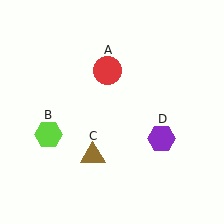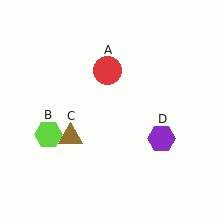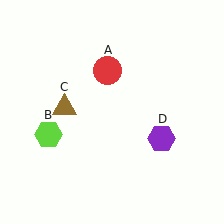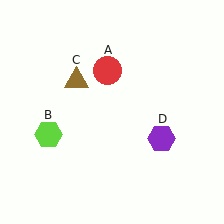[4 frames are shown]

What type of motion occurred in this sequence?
The brown triangle (object C) rotated clockwise around the center of the scene.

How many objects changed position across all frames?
1 object changed position: brown triangle (object C).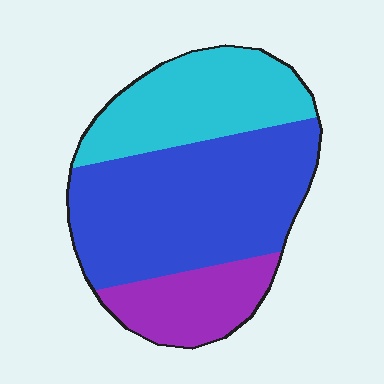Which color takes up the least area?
Purple, at roughly 20%.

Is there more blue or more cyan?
Blue.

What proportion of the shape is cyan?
Cyan covers roughly 30% of the shape.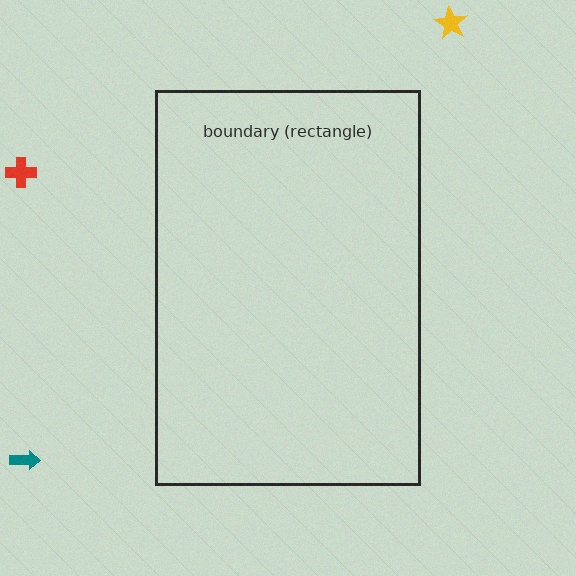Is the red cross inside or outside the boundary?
Outside.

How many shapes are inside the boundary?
0 inside, 3 outside.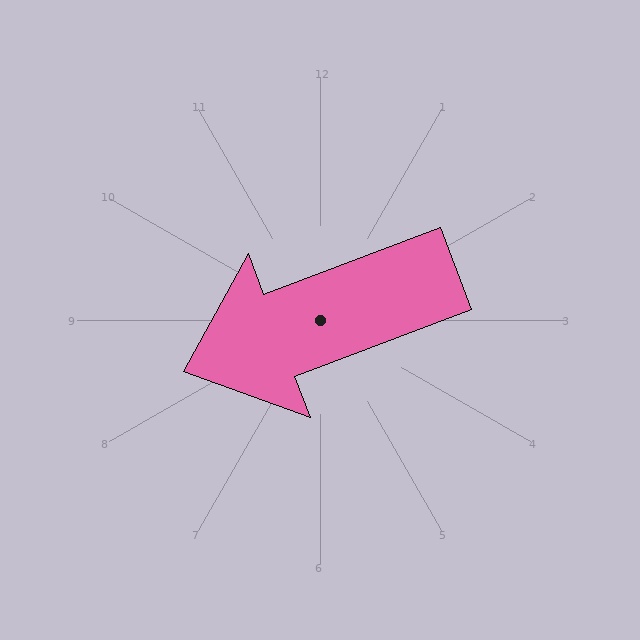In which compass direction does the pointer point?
West.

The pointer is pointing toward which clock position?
Roughly 8 o'clock.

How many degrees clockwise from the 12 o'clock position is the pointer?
Approximately 249 degrees.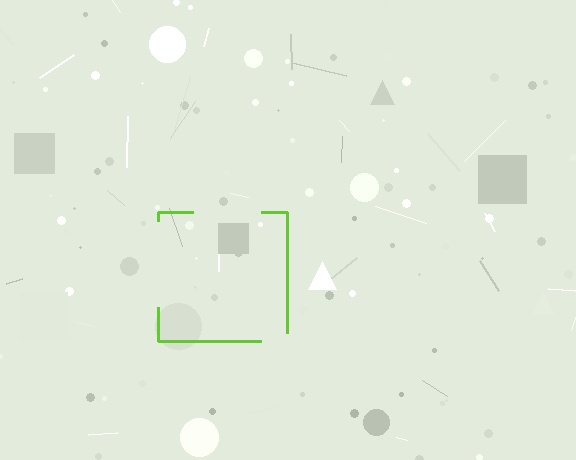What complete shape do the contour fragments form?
The contour fragments form a square.